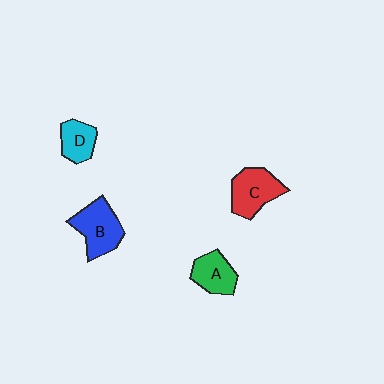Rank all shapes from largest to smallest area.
From largest to smallest: B (blue), C (red), A (green), D (cyan).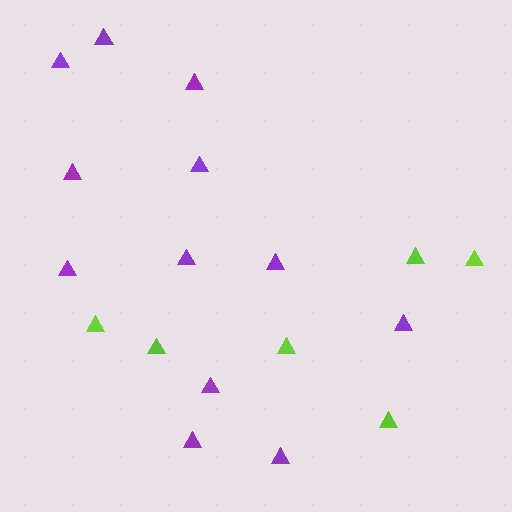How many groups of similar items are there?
There are 2 groups: one group of purple triangles (12) and one group of lime triangles (6).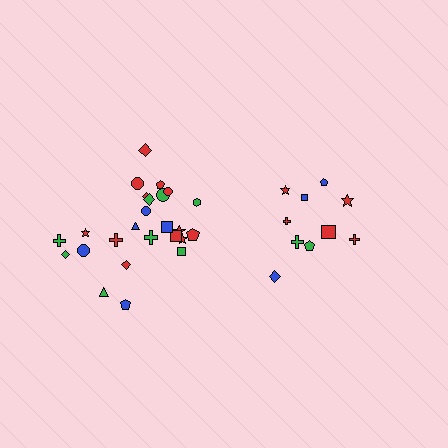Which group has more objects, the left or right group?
The left group.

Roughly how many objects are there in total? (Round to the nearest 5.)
Roughly 35 objects in total.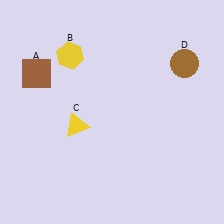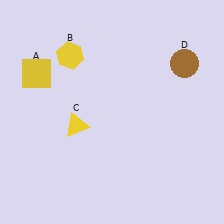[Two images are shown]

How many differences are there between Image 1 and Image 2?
There is 1 difference between the two images.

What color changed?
The square (A) changed from brown in Image 1 to yellow in Image 2.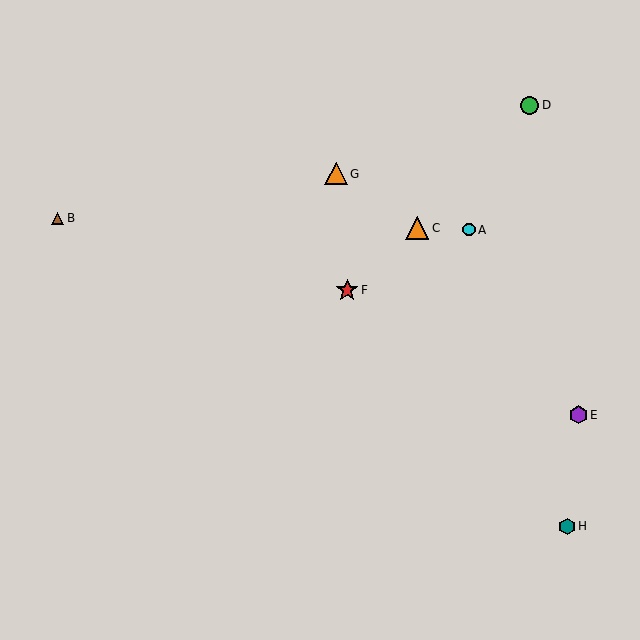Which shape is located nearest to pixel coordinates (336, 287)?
The red star (labeled F) at (347, 290) is nearest to that location.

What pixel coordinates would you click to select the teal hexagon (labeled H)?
Click at (567, 526) to select the teal hexagon H.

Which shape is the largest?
The orange triangle (labeled C) is the largest.